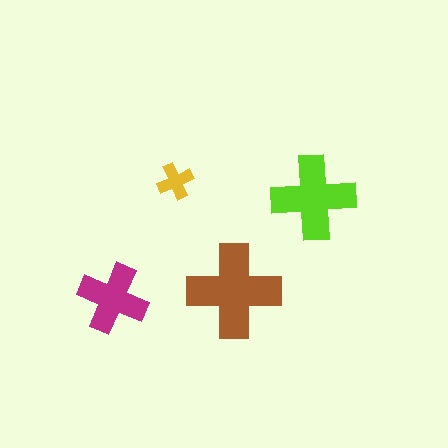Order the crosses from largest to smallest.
the brown one, the lime one, the magenta one, the yellow one.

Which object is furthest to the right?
The lime cross is rightmost.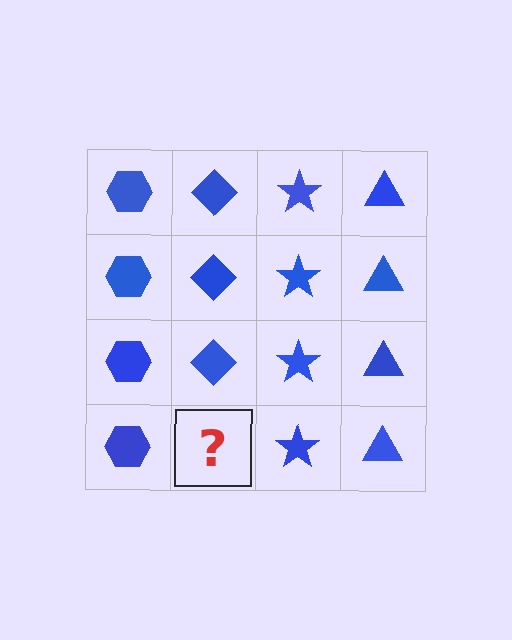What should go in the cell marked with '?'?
The missing cell should contain a blue diamond.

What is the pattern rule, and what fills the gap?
The rule is that each column has a consistent shape. The gap should be filled with a blue diamond.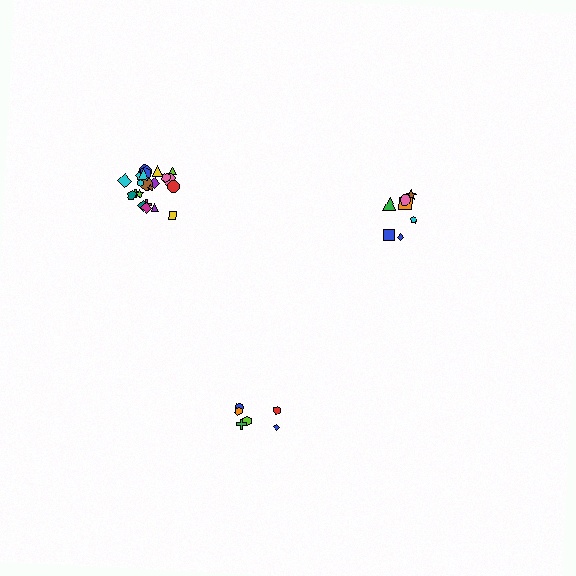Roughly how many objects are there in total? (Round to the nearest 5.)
Roughly 35 objects in total.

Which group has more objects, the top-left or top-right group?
The top-left group.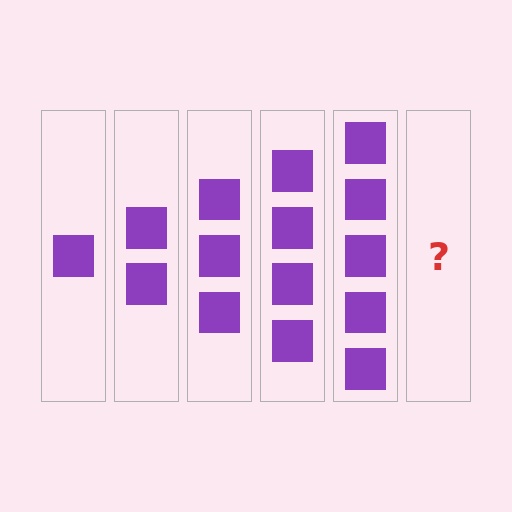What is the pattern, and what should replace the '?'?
The pattern is that each step adds one more square. The '?' should be 6 squares.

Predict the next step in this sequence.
The next step is 6 squares.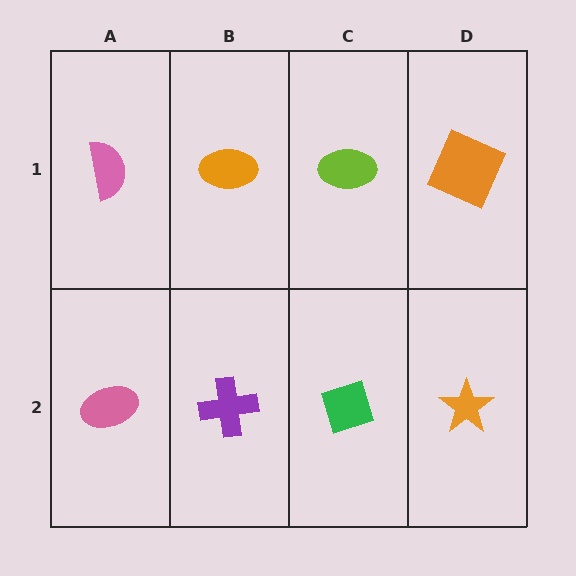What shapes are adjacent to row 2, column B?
An orange ellipse (row 1, column B), a pink ellipse (row 2, column A), a green diamond (row 2, column C).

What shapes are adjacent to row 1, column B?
A purple cross (row 2, column B), a pink semicircle (row 1, column A), a lime ellipse (row 1, column C).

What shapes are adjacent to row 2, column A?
A pink semicircle (row 1, column A), a purple cross (row 2, column B).